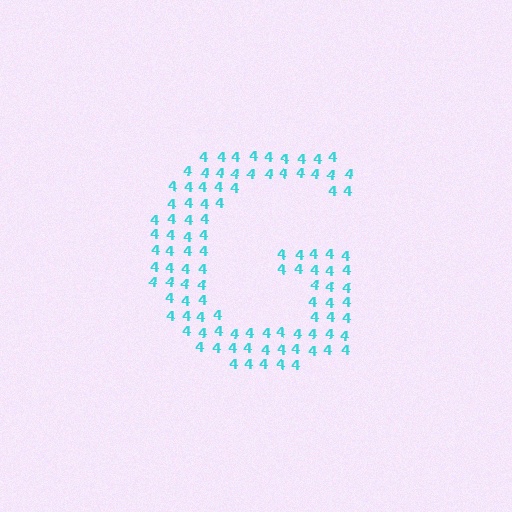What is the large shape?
The large shape is the letter G.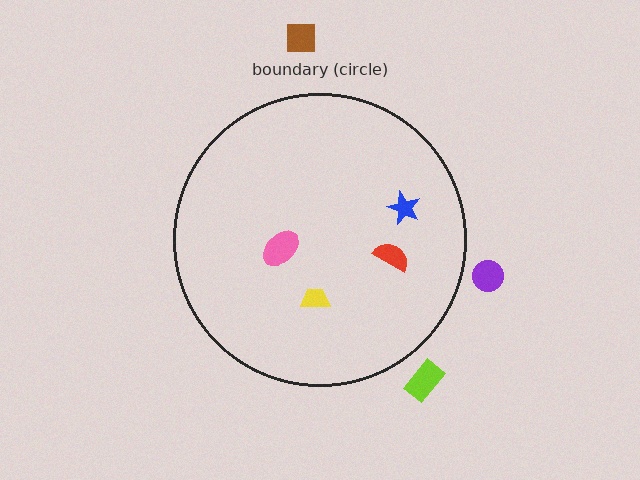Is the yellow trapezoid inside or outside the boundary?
Inside.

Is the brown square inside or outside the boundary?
Outside.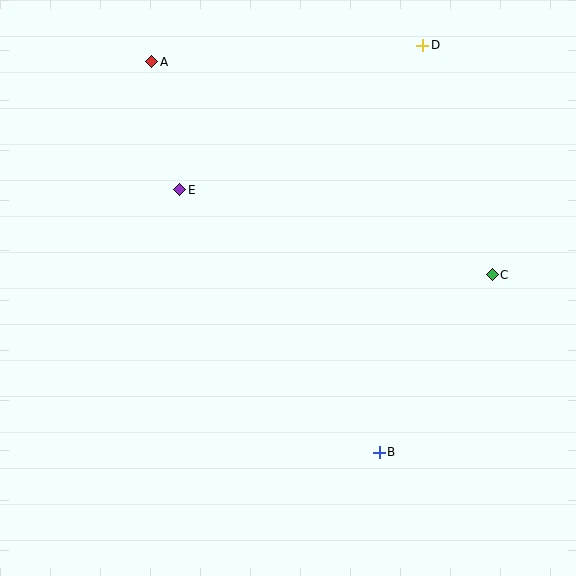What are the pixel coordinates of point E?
Point E is at (180, 190).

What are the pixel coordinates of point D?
Point D is at (423, 45).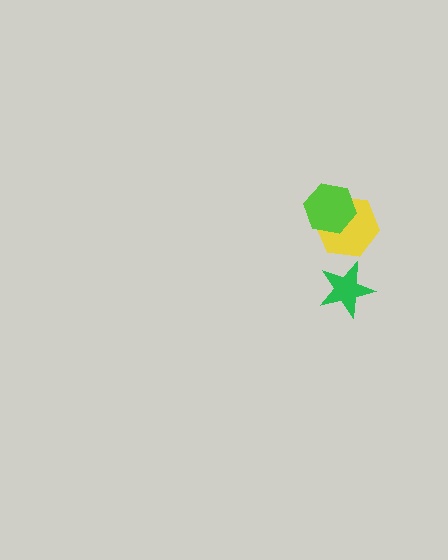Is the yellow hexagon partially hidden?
Yes, it is partially covered by another shape.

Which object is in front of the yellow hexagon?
The lime hexagon is in front of the yellow hexagon.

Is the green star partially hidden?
No, no other shape covers it.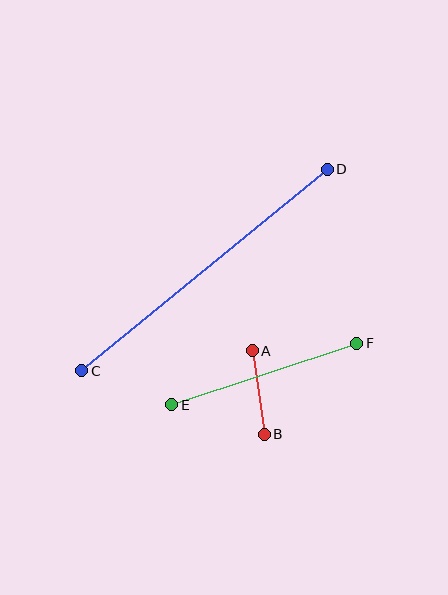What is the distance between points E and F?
The distance is approximately 195 pixels.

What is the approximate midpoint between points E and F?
The midpoint is at approximately (264, 374) pixels.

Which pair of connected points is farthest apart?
Points C and D are farthest apart.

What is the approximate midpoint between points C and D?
The midpoint is at approximately (204, 270) pixels.